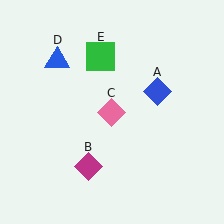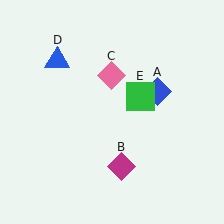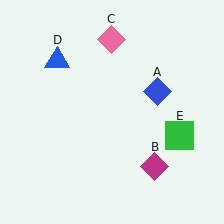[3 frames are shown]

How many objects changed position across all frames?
3 objects changed position: magenta diamond (object B), pink diamond (object C), green square (object E).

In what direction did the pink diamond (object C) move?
The pink diamond (object C) moved up.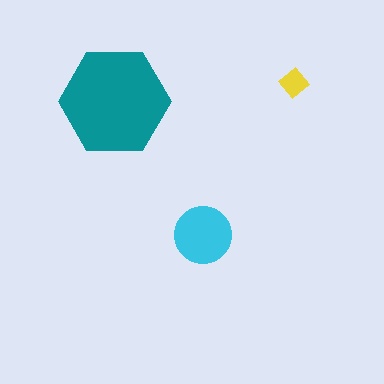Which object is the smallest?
The yellow diamond.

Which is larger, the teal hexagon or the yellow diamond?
The teal hexagon.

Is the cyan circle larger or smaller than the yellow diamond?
Larger.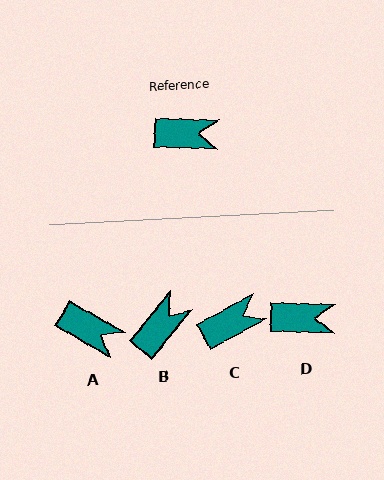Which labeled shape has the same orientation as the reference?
D.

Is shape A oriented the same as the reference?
No, it is off by about 28 degrees.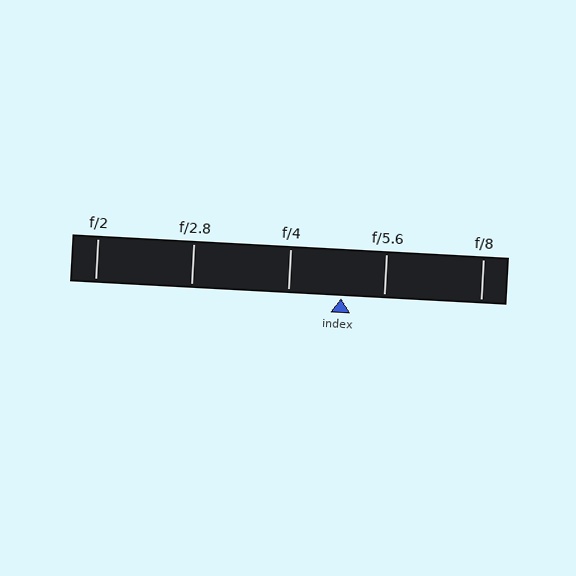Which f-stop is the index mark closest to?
The index mark is closest to f/5.6.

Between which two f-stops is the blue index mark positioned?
The index mark is between f/4 and f/5.6.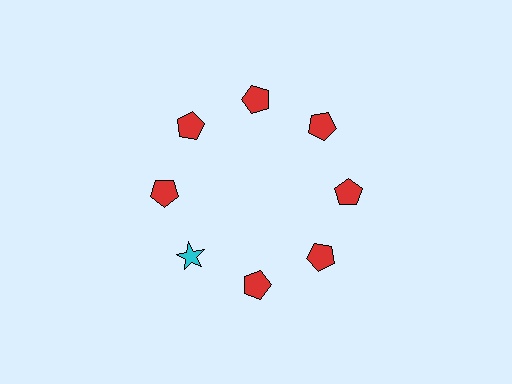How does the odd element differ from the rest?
It differs in both color (cyan instead of red) and shape (star instead of pentagon).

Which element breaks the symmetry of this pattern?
The cyan star at roughly the 8 o'clock position breaks the symmetry. All other shapes are red pentagons.